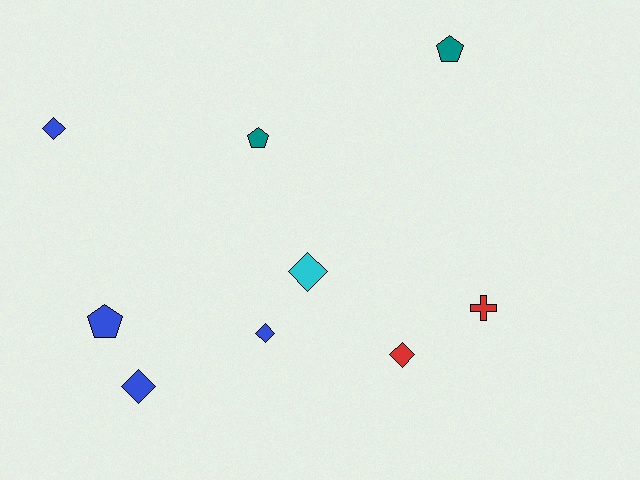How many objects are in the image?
There are 9 objects.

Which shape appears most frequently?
Diamond, with 5 objects.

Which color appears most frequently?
Blue, with 4 objects.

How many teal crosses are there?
There are no teal crosses.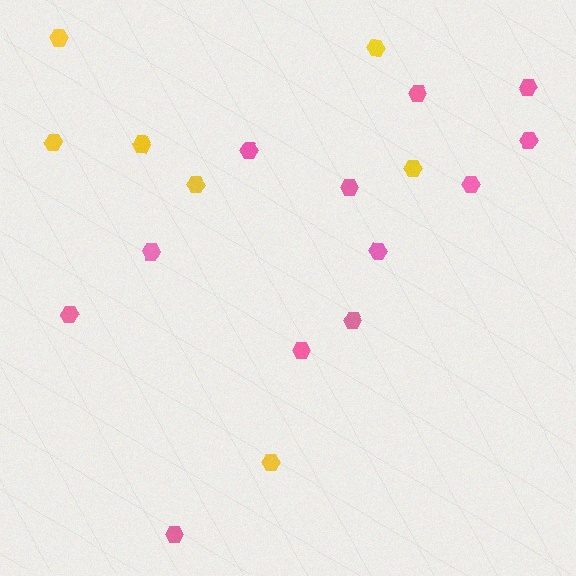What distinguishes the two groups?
There are 2 groups: one group of yellow hexagons (7) and one group of pink hexagons (12).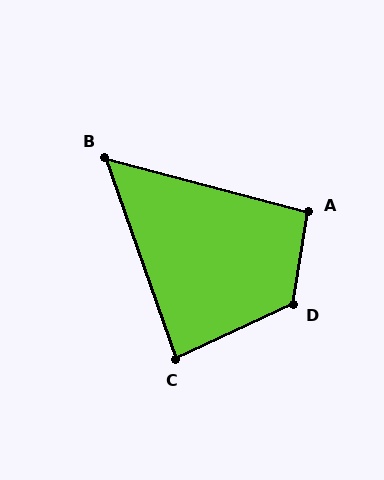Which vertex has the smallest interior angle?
B, at approximately 56 degrees.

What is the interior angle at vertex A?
Approximately 96 degrees (obtuse).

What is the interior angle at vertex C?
Approximately 84 degrees (acute).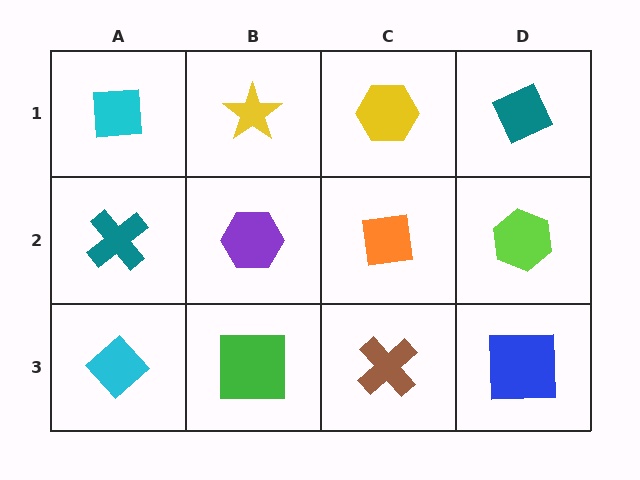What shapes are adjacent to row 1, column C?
An orange square (row 2, column C), a yellow star (row 1, column B), a teal diamond (row 1, column D).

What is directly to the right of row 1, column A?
A yellow star.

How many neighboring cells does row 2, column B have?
4.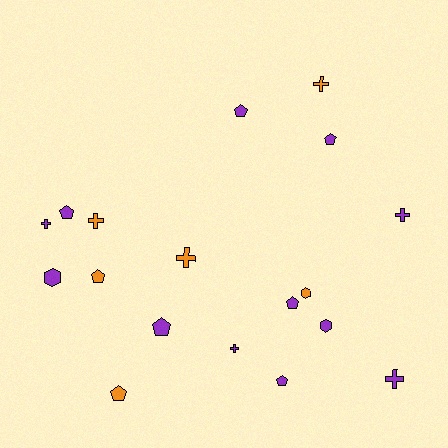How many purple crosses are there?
There are 4 purple crosses.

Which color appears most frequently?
Purple, with 12 objects.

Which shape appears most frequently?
Pentagon, with 8 objects.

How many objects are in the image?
There are 18 objects.